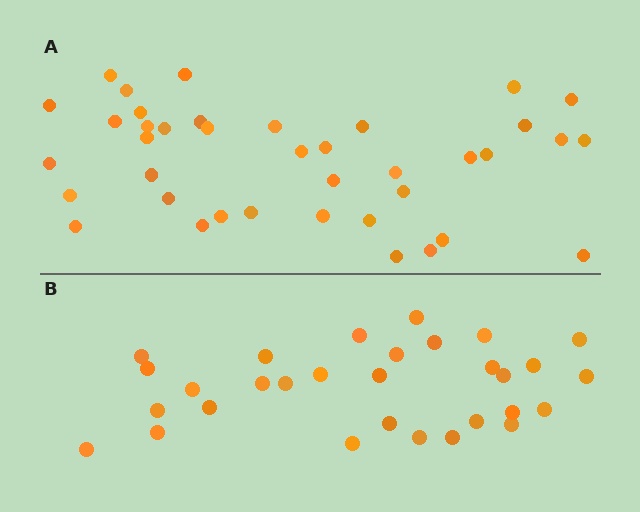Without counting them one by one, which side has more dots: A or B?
Region A (the top region) has more dots.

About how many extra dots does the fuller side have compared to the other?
Region A has roughly 8 or so more dots than region B.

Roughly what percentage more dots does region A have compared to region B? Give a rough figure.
About 30% more.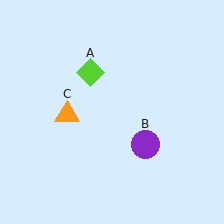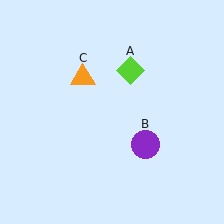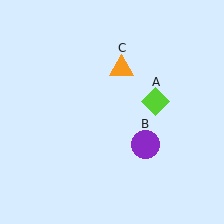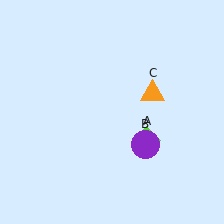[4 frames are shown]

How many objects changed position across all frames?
2 objects changed position: lime diamond (object A), orange triangle (object C).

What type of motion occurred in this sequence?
The lime diamond (object A), orange triangle (object C) rotated clockwise around the center of the scene.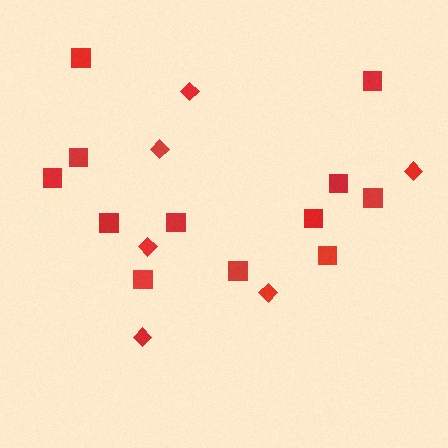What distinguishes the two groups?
There are 2 groups: one group of squares (12) and one group of diamonds (6).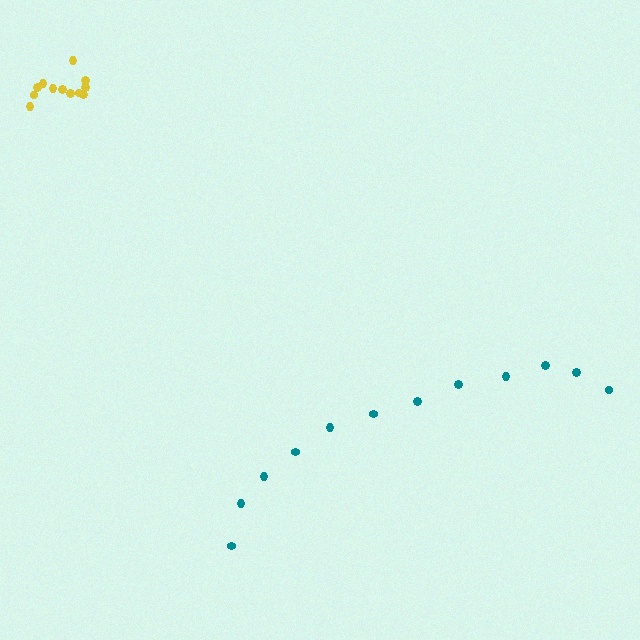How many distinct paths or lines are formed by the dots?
There are 2 distinct paths.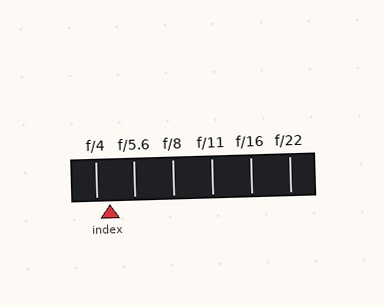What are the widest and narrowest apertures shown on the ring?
The widest aperture shown is f/4 and the narrowest is f/22.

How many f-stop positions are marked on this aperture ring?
There are 6 f-stop positions marked.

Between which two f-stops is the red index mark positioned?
The index mark is between f/4 and f/5.6.